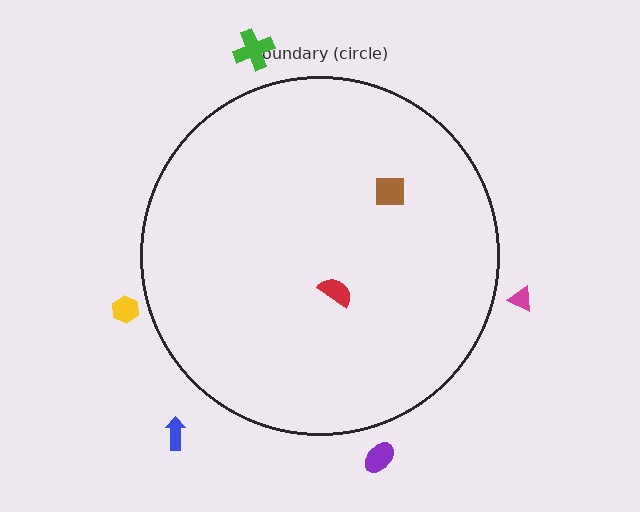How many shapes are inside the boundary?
2 inside, 5 outside.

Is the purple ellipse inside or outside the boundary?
Outside.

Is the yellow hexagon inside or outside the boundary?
Outside.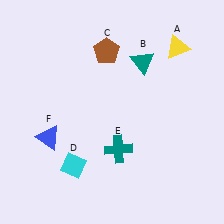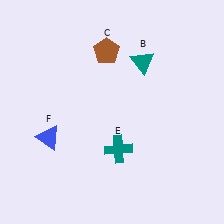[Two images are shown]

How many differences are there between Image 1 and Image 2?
There are 2 differences between the two images.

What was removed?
The yellow triangle (A), the cyan diamond (D) were removed in Image 2.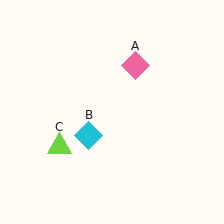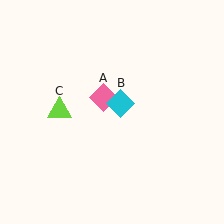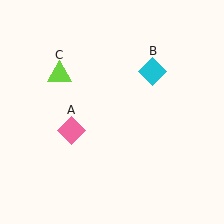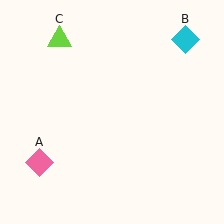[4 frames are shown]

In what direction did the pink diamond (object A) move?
The pink diamond (object A) moved down and to the left.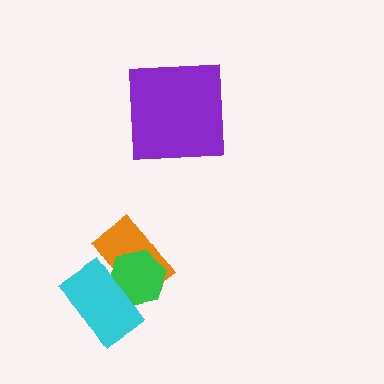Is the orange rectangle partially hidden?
Yes, it is partially covered by another shape.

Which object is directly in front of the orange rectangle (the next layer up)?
The green hexagon is directly in front of the orange rectangle.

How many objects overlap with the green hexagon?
2 objects overlap with the green hexagon.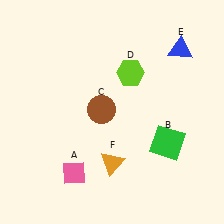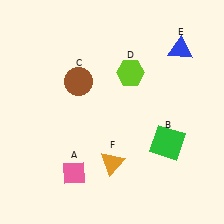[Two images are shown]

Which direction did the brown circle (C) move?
The brown circle (C) moved up.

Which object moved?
The brown circle (C) moved up.